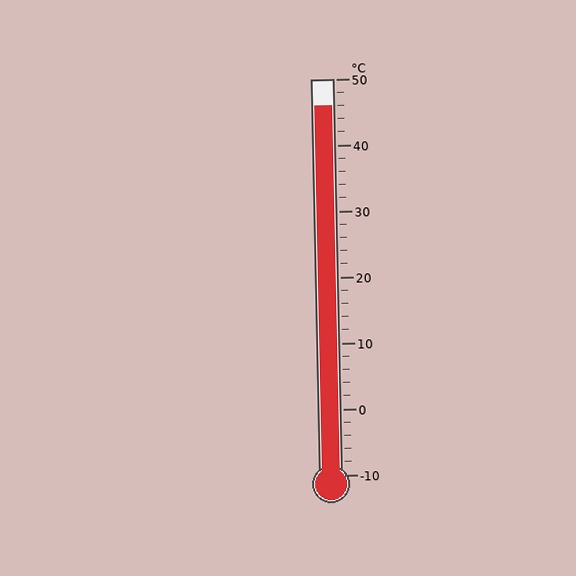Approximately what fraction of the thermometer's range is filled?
The thermometer is filled to approximately 95% of its range.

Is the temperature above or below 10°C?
The temperature is above 10°C.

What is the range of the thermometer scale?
The thermometer scale ranges from -10°C to 50°C.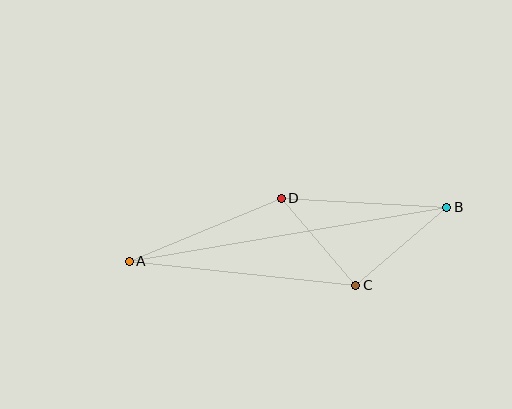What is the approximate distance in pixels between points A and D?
The distance between A and D is approximately 165 pixels.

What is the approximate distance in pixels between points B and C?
The distance between B and C is approximately 120 pixels.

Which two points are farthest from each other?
Points A and B are farthest from each other.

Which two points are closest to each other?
Points C and D are closest to each other.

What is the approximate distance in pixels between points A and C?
The distance between A and C is approximately 228 pixels.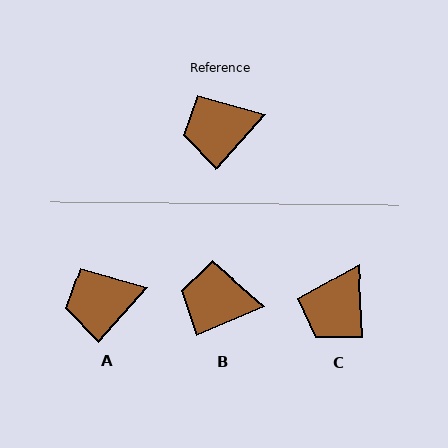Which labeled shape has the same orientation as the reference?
A.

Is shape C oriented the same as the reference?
No, it is off by about 45 degrees.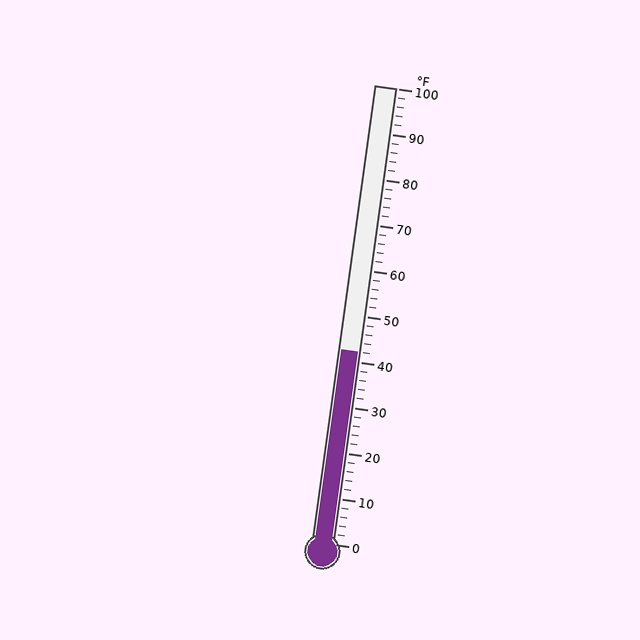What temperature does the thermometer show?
The thermometer shows approximately 42°F.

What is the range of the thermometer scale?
The thermometer scale ranges from 0°F to 100°F.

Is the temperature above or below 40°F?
The temperature is above 40°F.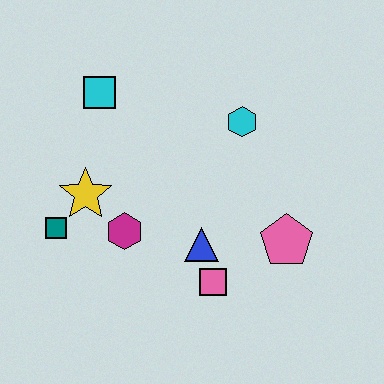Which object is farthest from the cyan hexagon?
The teal square is farthest from the cyan hexagon.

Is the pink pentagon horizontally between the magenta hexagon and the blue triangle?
No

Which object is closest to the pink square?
The blue triangle is closest to the pink square.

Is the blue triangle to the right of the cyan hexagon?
No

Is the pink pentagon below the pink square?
No